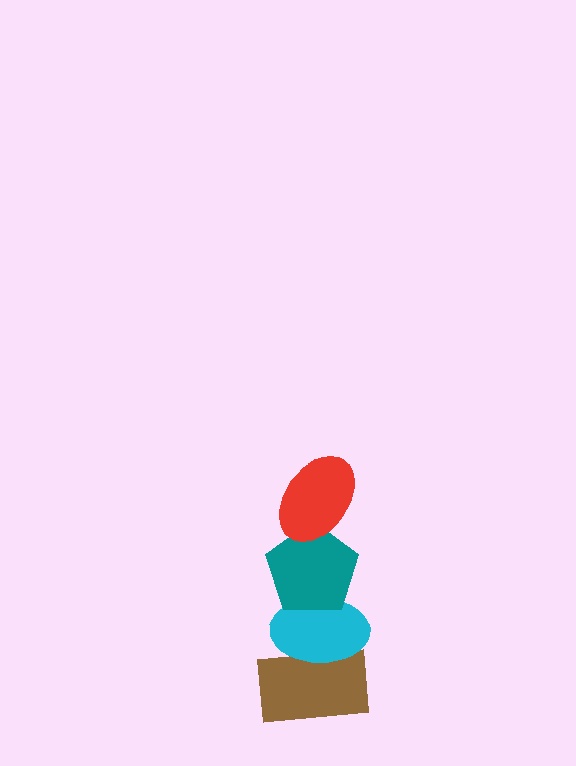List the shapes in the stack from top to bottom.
From top to bottom: the red ellipse, the teal pentagon, the cyan ellipse, the brown rectangle.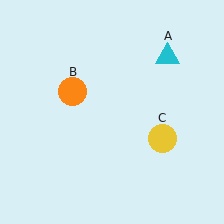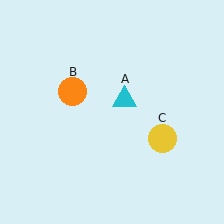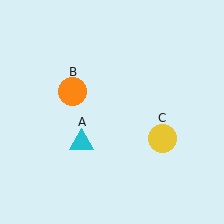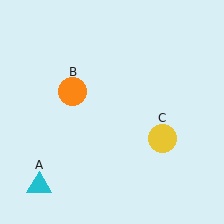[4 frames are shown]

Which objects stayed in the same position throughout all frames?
Orange circle (object B) and yellow circle (object C) remained stationary.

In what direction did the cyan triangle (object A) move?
The cyan triangle (object A) moved down and to the left.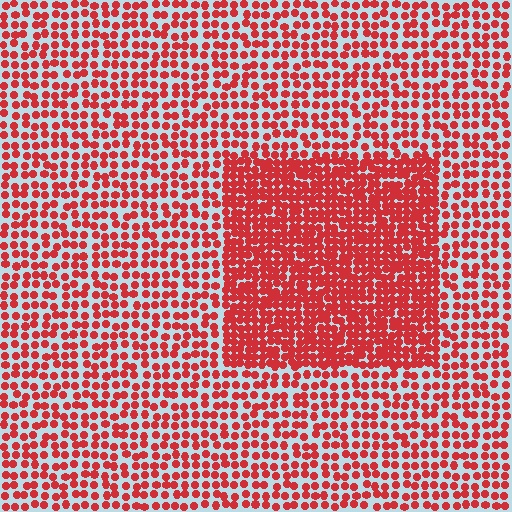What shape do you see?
I see a rectangle.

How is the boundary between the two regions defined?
The boundary is defined by a change in element density (approximately 1.9x ratio). All elements are the same color, size, and shape.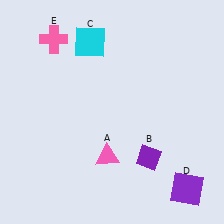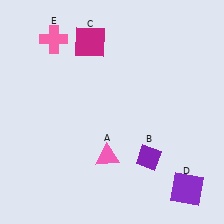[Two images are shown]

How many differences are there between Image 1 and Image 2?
There is 1 difference between the two images.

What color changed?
The square (C) changed from cyan in Image 1 to magenta in Image 2.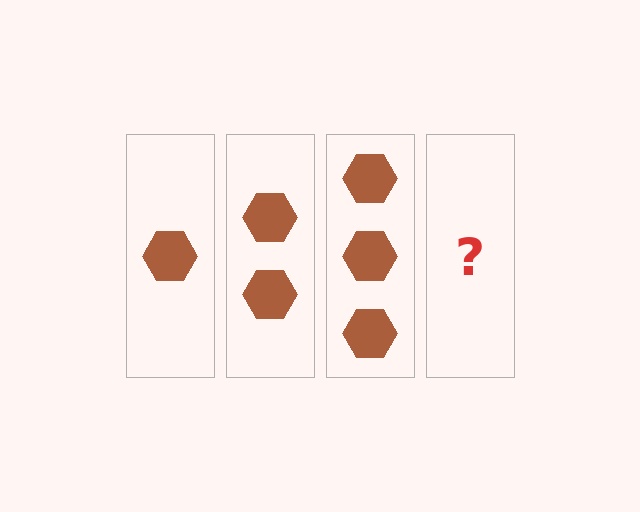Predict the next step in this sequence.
The next step is 4 hexagons.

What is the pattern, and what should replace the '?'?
The pattern is that each step adds one more hexagon. The '?' should be 4 hexagons.